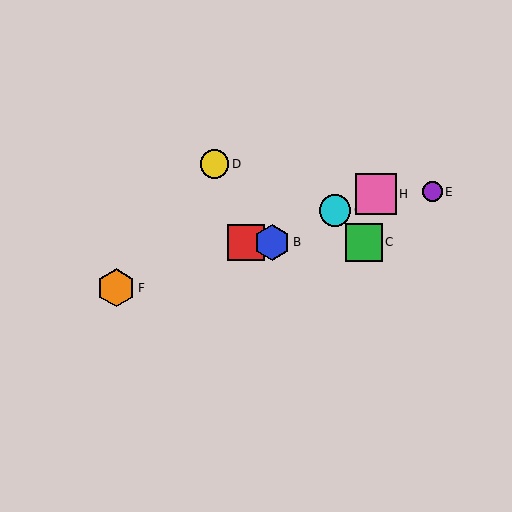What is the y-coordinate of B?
Object B is at y≈242.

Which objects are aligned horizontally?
Objects A, B, C are aligned horizontally.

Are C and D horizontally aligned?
No, C is at y≈242 and D is at y≈164.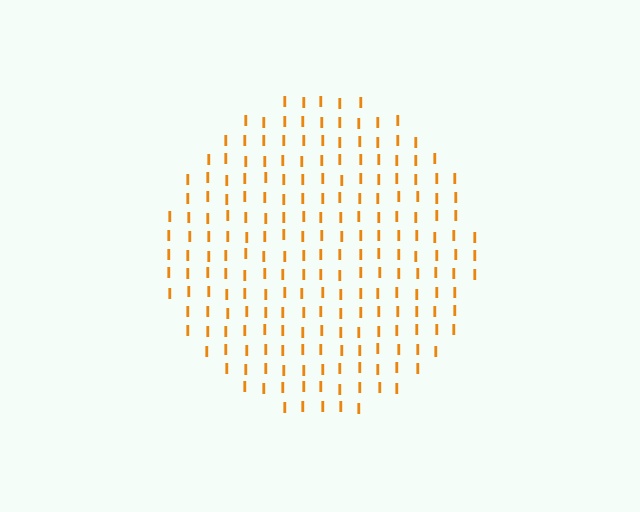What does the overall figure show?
The overall figure shows a circle.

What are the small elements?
The small elements are letter I's.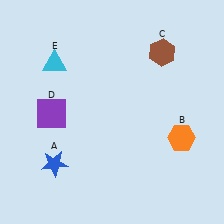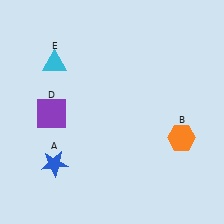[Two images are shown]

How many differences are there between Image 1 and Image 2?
There is 1 difference between the two images.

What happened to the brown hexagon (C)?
The brown hexagon (C) was removed in Image 2. It was in the top-right area of Image 1.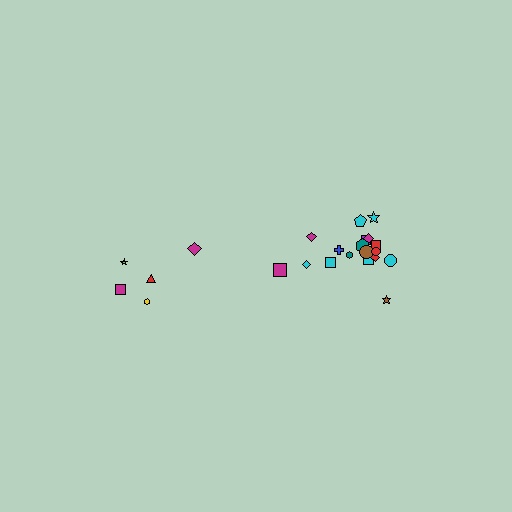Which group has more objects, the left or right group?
The right group.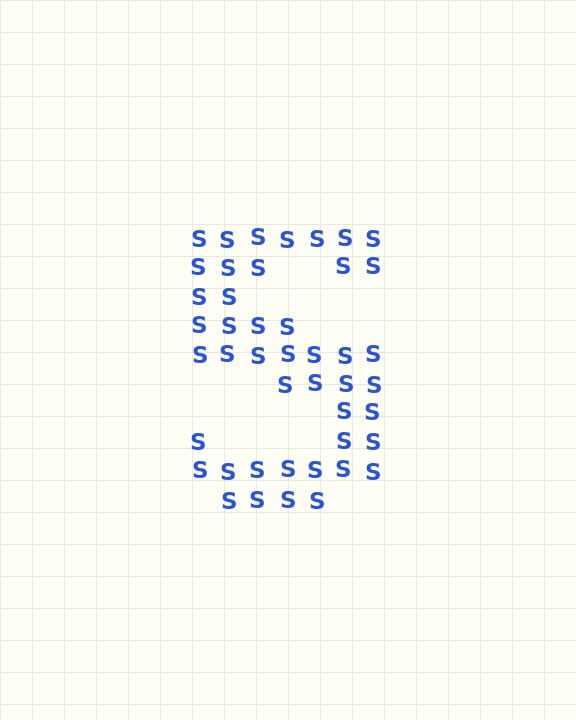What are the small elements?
The small elements are letter S's.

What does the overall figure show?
The overall figure shows the letter S.